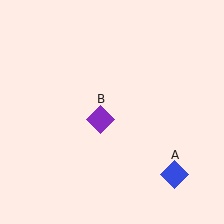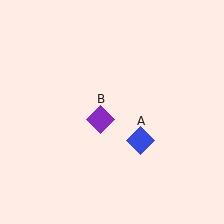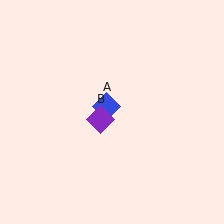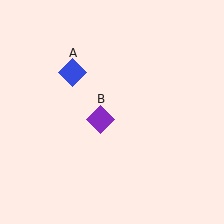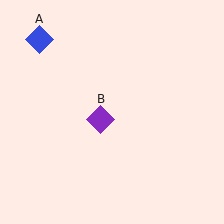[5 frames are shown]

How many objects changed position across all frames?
1 object changed position: blue diamond (object A).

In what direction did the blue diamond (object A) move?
The blue diamond (object A) moved up and to the left.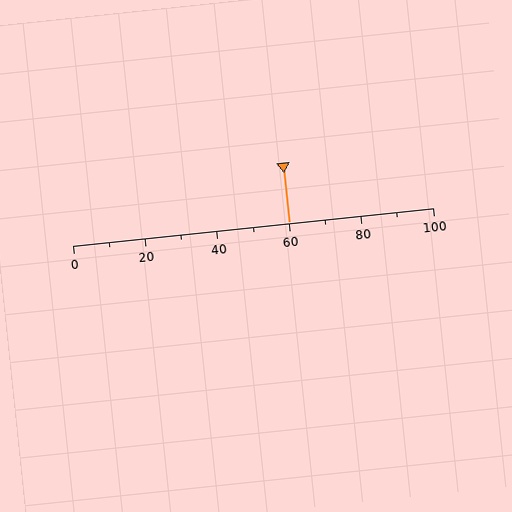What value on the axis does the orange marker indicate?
The marker indicates approximately 60.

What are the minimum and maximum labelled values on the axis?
The axis runs from 0 to 100.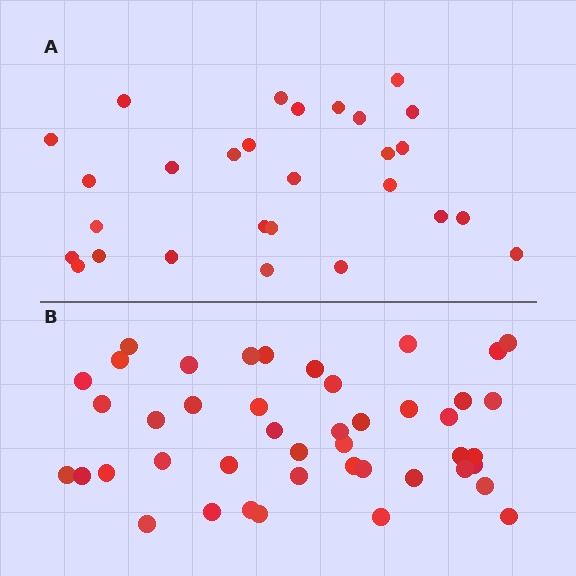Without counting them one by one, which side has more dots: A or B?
Region B (the bottom region) has more dots.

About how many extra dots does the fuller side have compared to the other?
Region B has approximately 15 more dots than region A.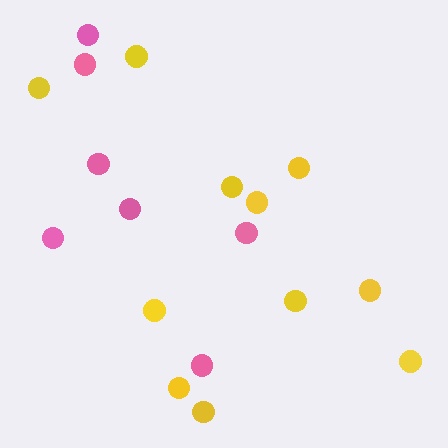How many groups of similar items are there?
There are 2 groups: one group of yellow circles (11) and one group of pink circles (7).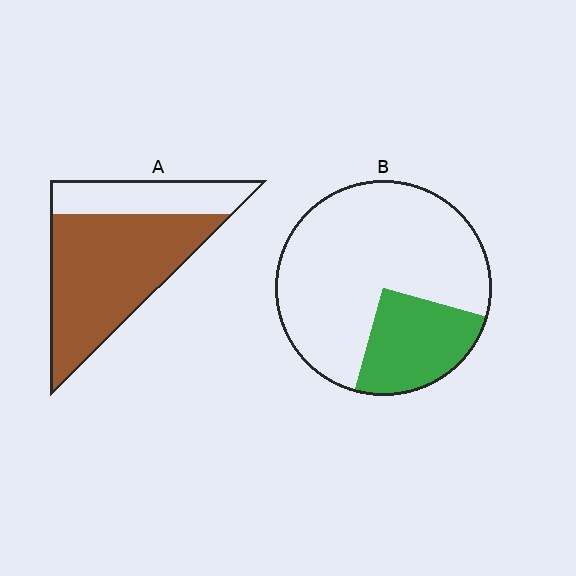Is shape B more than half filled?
No.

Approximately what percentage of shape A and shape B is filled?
A is approximately 70% and B is approximately 25%.